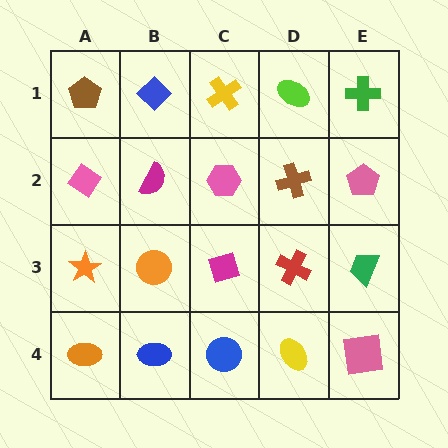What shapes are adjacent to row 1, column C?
A pink hexagon (row 2, column C), a blue diamond (row 1, column B), a lime ellipse (row 1, column D).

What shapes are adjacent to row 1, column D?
A brown cross (row 2, column D), a yellow cross (row 1, column C), a green cross (row 1, column E).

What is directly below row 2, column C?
A magenta diamond.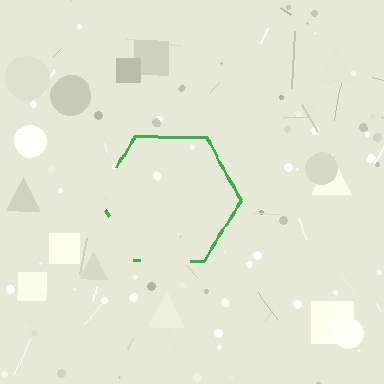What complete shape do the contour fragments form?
The contour fragments form a hexagon.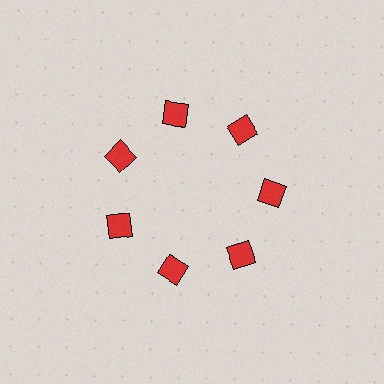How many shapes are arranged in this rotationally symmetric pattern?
There are 7 shapes, arranged in 7 groups of 1.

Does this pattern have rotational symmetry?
Yes, this pattern has 7-fold rotational symmetry. It looks the same after rotating 51 degrees around the center.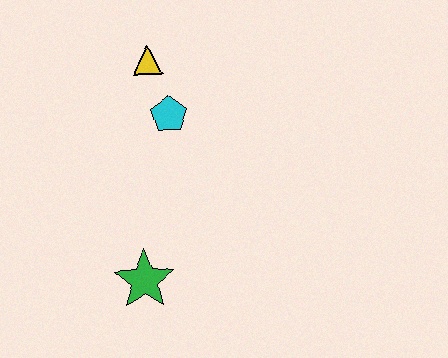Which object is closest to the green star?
The cyan pentagon is closest to the green star.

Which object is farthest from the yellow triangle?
The green star is farthest from the yellow triangle.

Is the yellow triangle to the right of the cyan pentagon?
No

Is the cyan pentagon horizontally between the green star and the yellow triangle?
No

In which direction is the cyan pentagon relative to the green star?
The cyan pentagon is above the green star.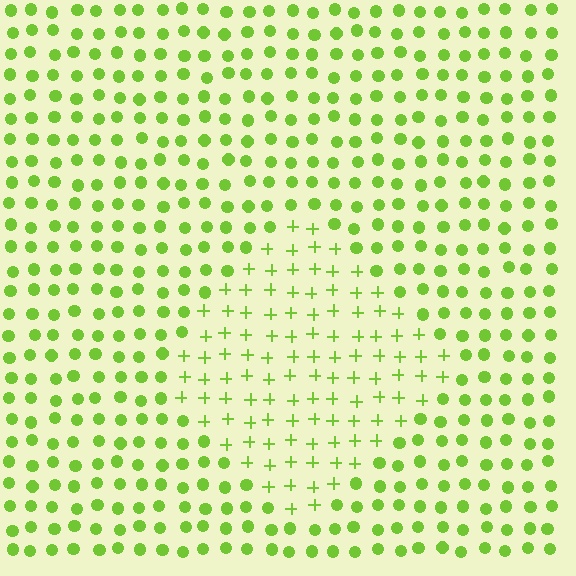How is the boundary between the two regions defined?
The boundary is defined by a change in element shape: plus signs inside vs. circles outside. All elements share the same color and spacing.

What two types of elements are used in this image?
The image uses plus signs inside the diamond region and circles outside it.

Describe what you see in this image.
The image is filled with small lime elements arranged in a uniform grid. A diamond-shaped region contains plus signs, while the surrounding area contains circles. The boundary is defined purely by the change in element shape.